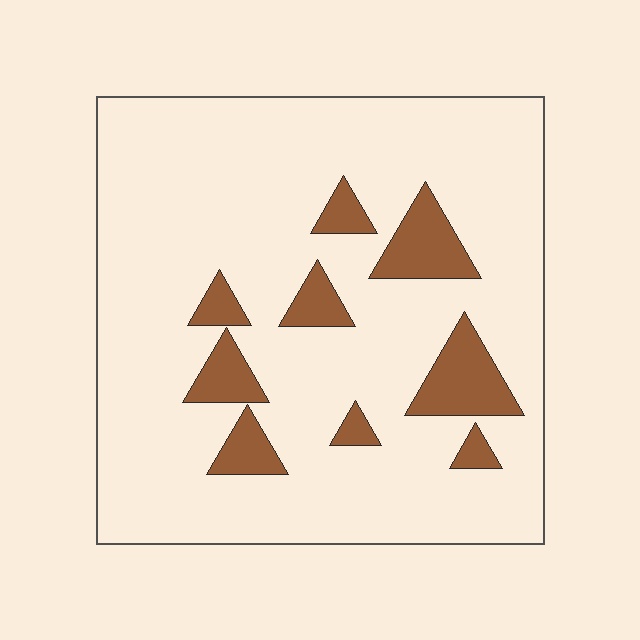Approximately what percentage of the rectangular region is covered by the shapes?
Approximately 15%.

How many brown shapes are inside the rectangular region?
9.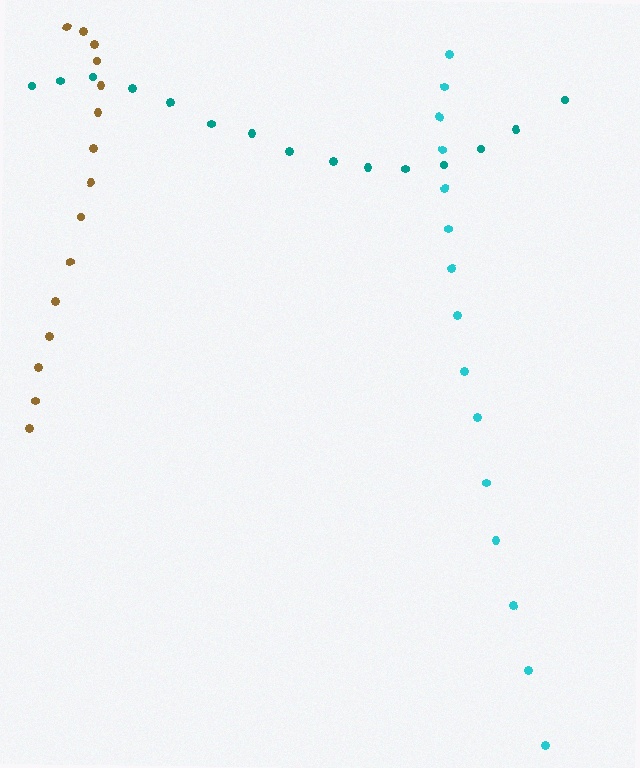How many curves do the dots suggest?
There are 3 distinct paths.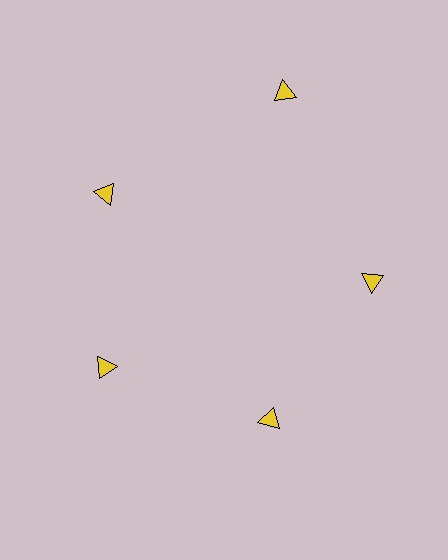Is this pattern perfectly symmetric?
No. The 5 yellow triangles are arranged in a ring, but one element near the 1 o'clock position is pushed outward from the center, breaking the 5-fold rotational symmetry.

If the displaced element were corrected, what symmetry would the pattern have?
It would have 5-fold rotational symmetry — the pattern would map onto itself every 72 degrees.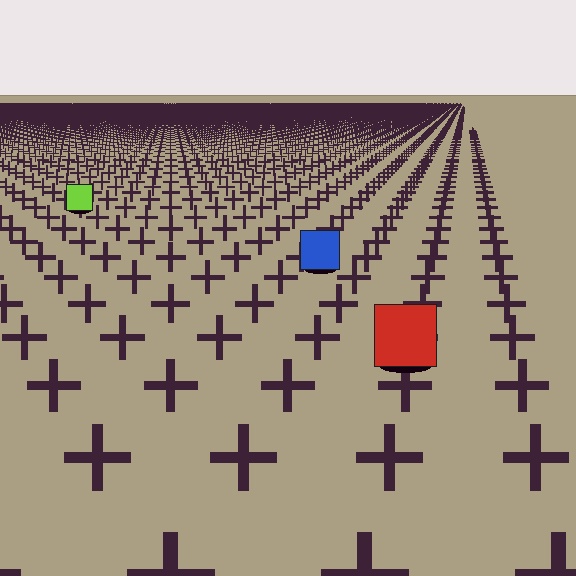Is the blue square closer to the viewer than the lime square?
Yes. The blue square is closer — you can tell from the texture gradient: the ground texture is coarser near it.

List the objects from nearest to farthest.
From nearest to farthest: the red square, the blue square, the lime square.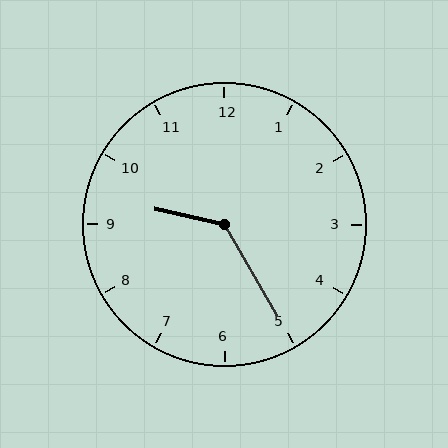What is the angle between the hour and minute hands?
Approximately 132 degrees.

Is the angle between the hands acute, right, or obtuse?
It is obtuse.